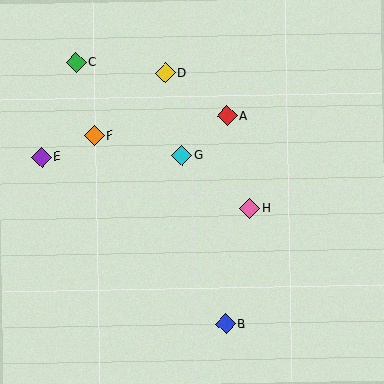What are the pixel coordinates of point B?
Point B is at (226, 324).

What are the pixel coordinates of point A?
Point A is at (227, 116).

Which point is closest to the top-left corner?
Point C is closest to the top-left corner.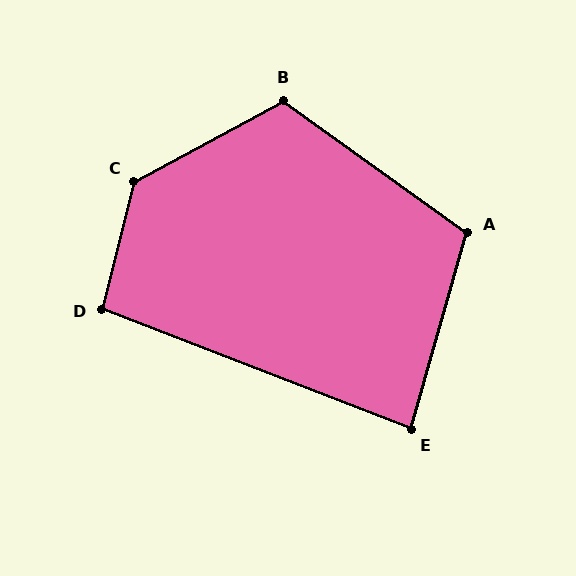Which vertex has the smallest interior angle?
E, at approximately 85 degrees.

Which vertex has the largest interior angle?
C, at approximately 132 degrees.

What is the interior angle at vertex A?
Approximately 110 degrees (obtuse).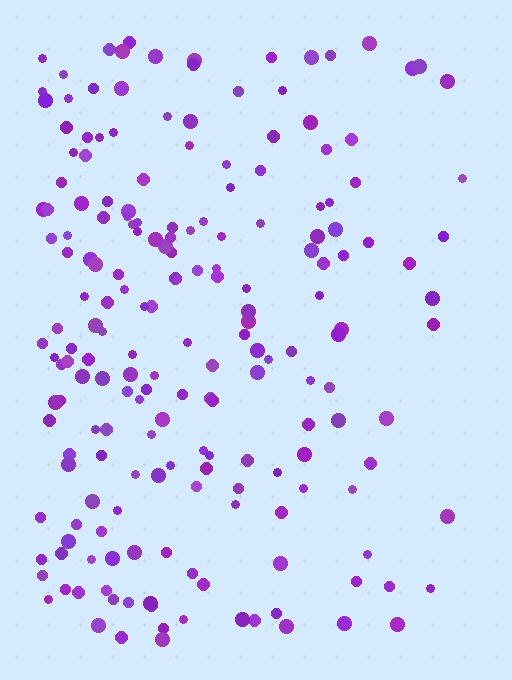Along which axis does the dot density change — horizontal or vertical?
Horizontal.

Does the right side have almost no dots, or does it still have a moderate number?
Still a moderate number, just noticeably fewer than the left.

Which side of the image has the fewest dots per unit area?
The right.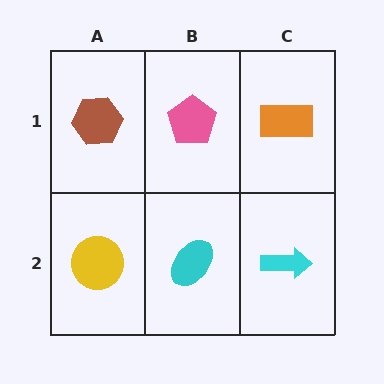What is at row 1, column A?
A brown hexagon.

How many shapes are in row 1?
3 shapes.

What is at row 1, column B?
A pink pentagon.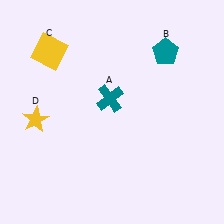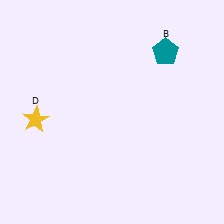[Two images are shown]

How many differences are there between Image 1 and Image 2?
There are 2 differences between the two images.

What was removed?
The yellow square (C), the teal cross (A) were removed in Image 2.